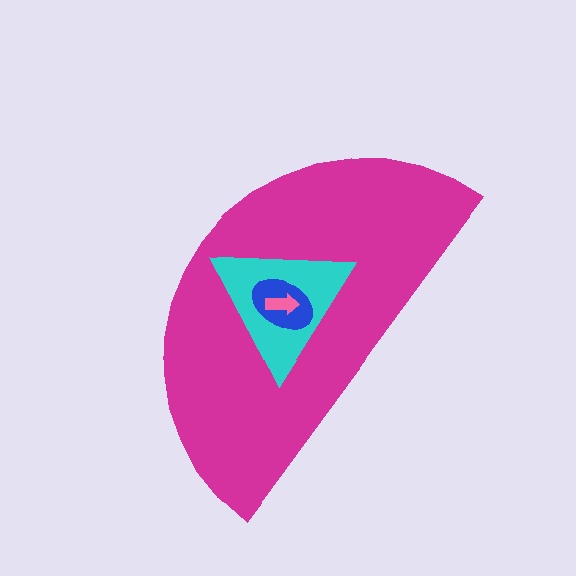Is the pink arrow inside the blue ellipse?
Yes.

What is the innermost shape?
The pink arrow.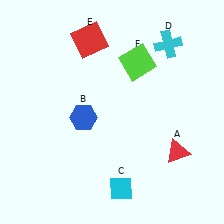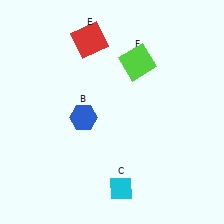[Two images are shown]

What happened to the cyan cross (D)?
The cyan cross (D) was removed in Image 2. It was in the top-right area of Image 1.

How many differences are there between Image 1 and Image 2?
There are 2 differences between the two images.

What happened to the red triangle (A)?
The red triangle (A) was removed in Image 2. It was in the bottom-right area of Image 1.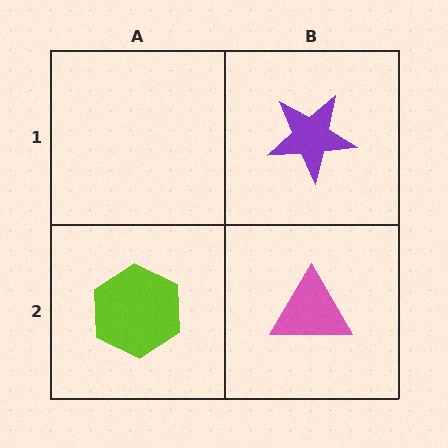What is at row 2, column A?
A lime hexagon.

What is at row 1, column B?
A purple star.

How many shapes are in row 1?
1 shape.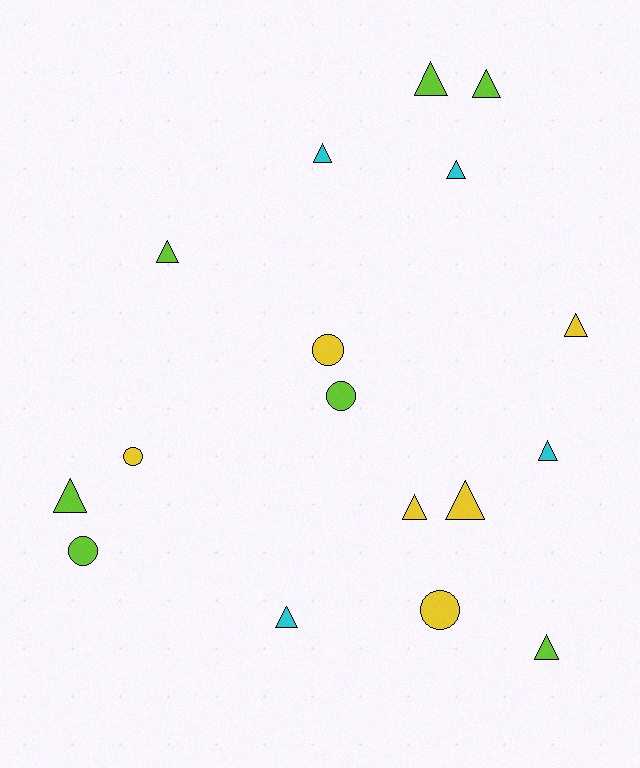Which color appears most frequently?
Lime, with 7 objects.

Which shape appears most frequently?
Triangle, with 12 objects.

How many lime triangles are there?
There are 5 lime triangles.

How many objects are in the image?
There are 17 objects.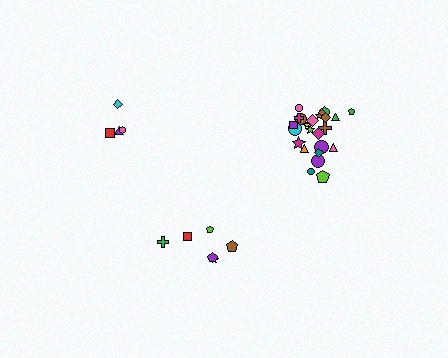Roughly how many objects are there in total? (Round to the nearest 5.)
Roughly 35 objects in total.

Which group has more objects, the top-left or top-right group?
The top-right group.